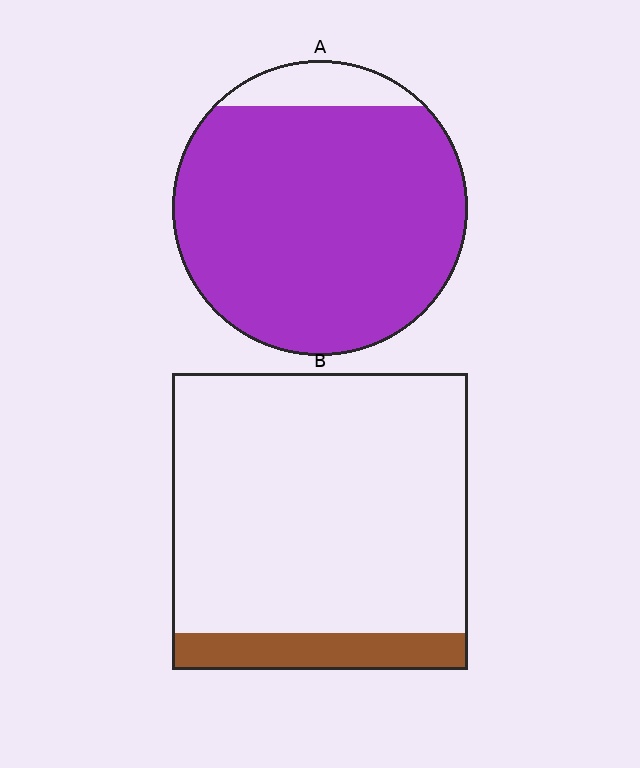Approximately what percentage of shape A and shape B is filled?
A is approximately 90% and B is approximately 10%.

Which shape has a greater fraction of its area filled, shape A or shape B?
Shape A.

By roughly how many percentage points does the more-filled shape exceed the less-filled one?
By roughly 80 percentage points (A over B).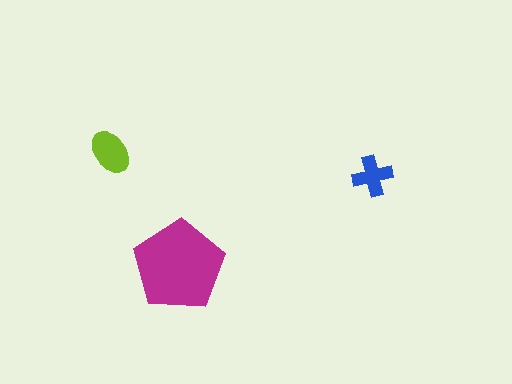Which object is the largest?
The magenta pentagon.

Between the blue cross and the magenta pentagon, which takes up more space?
The magenta pentagon.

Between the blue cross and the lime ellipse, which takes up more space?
The lime ellipse.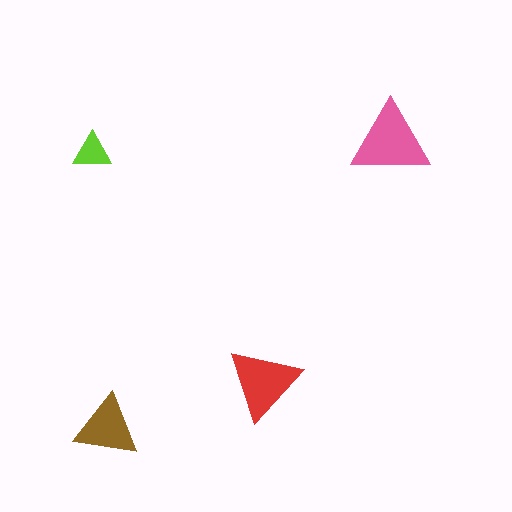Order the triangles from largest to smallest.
the pink one, the red one, the brown one, the lime one.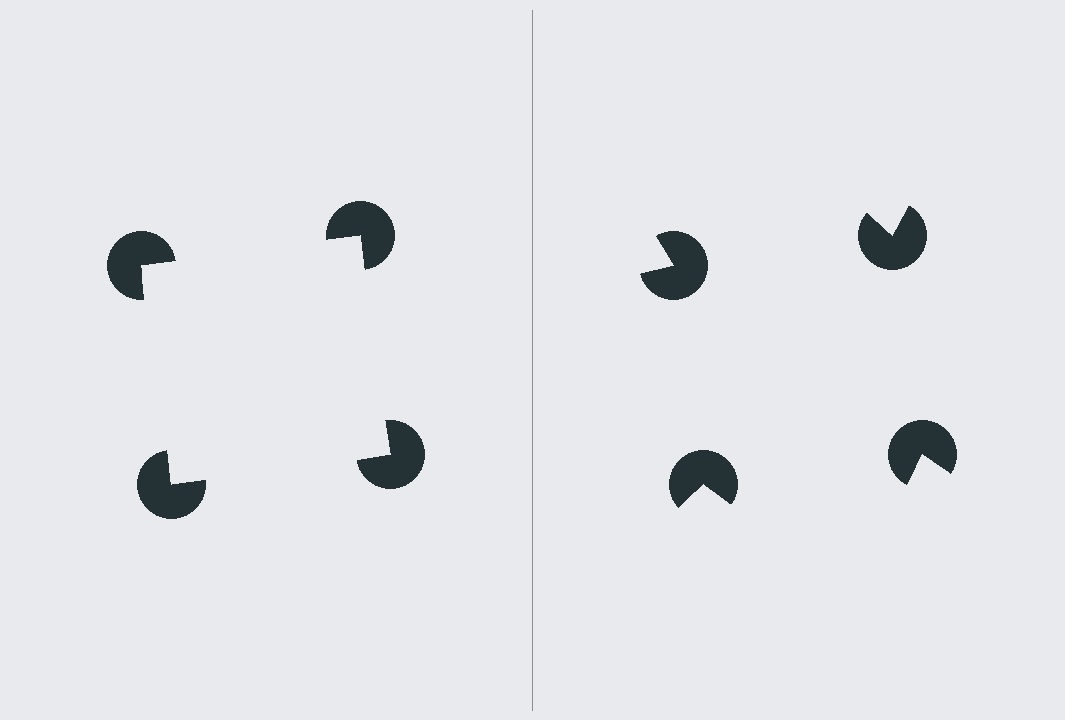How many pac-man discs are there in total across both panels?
8 — 4 on each side.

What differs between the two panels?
The pac-man discs are positioned identically on both sides; only the wedge orientations differ. On the left they align to a square; on the right they are misaligned.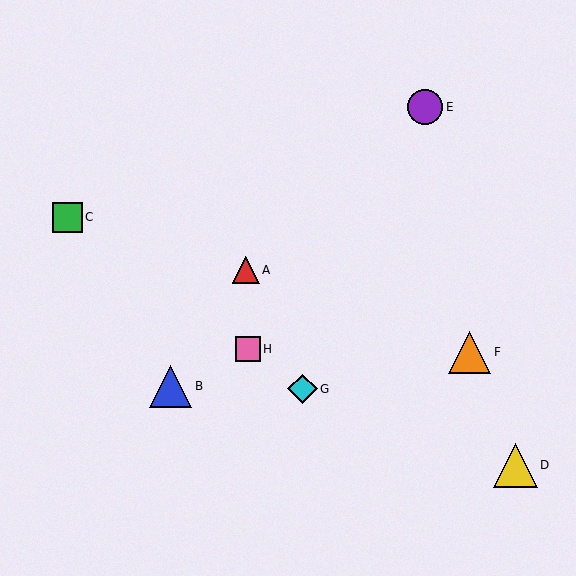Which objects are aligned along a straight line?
Objects C, G, H are aligned along a straight line.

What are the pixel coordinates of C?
Object C is at (67, 217).